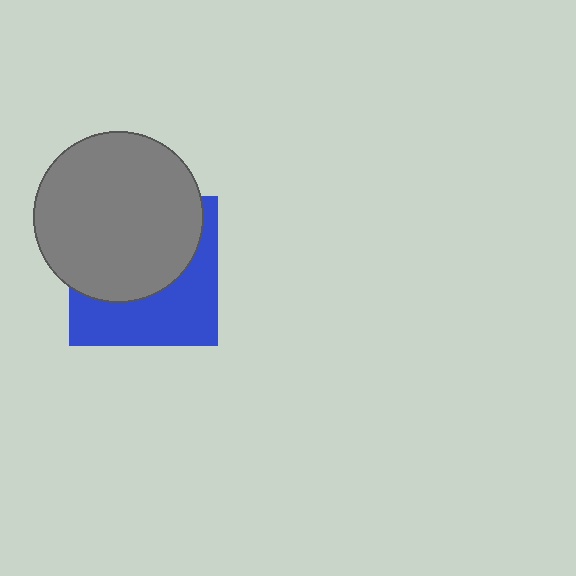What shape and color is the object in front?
The object in front is a gray circle.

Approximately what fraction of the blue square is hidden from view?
Roughly 57% of the blue square is hidden behind the gray circle.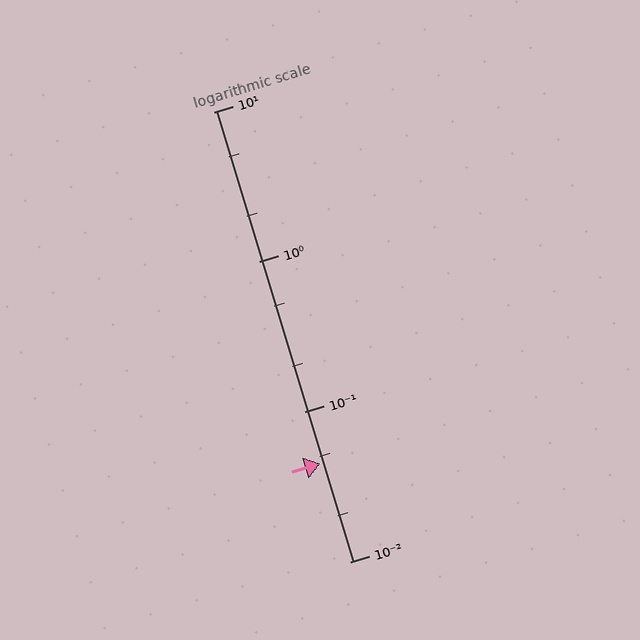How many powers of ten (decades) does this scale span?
The scale spans 3 decades, from 0.01 to 10.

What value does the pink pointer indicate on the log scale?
The pointer indicates approximately 0.045.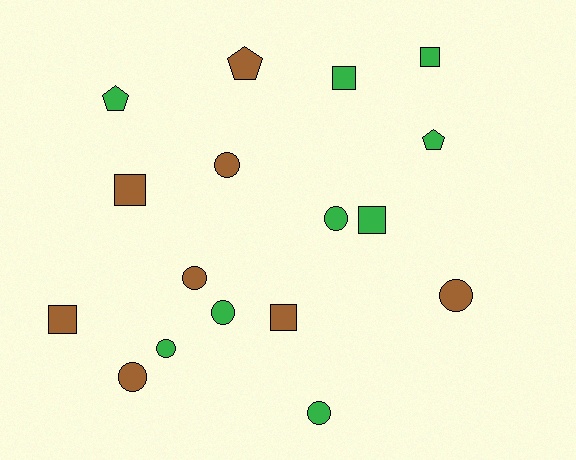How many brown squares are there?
There are 3 brown squares.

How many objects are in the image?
There are 17 objects.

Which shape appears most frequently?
Circle, with 8 objects.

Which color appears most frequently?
Green, with 9 objects.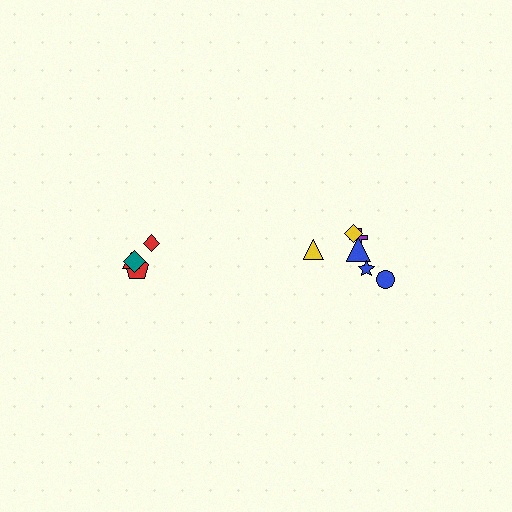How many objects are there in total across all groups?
There are 10 objects.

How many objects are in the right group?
There are 6 objects.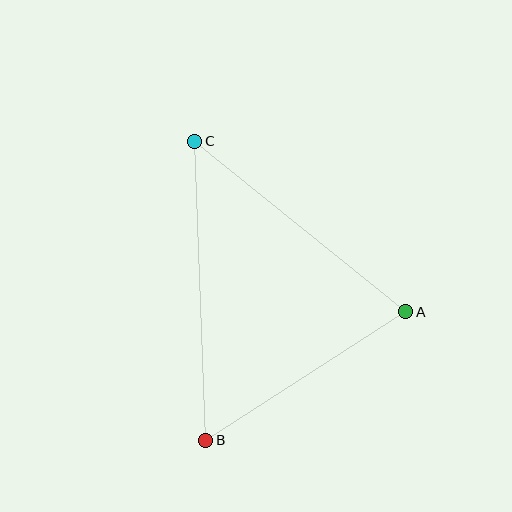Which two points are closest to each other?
Points A and B are closest to each other.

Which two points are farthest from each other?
Points B and C are farthest from each other.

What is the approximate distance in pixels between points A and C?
The distance between A and C is approximately 271 pixels.